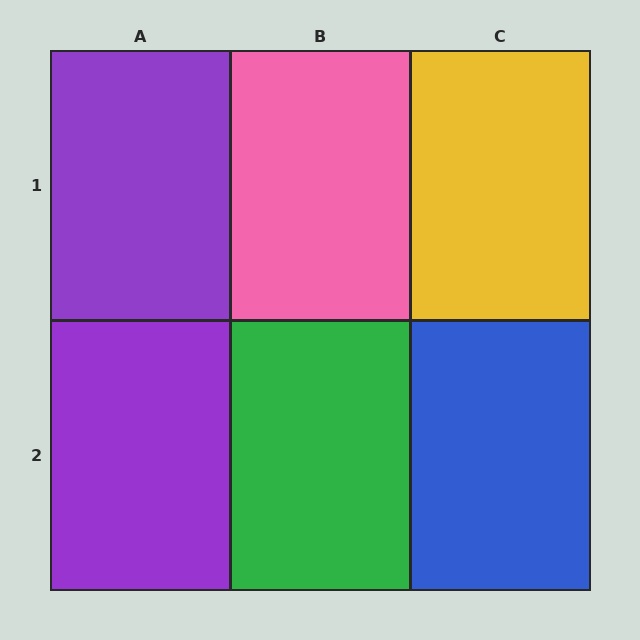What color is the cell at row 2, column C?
Blue.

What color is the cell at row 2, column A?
Purple.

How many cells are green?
1 cell is green.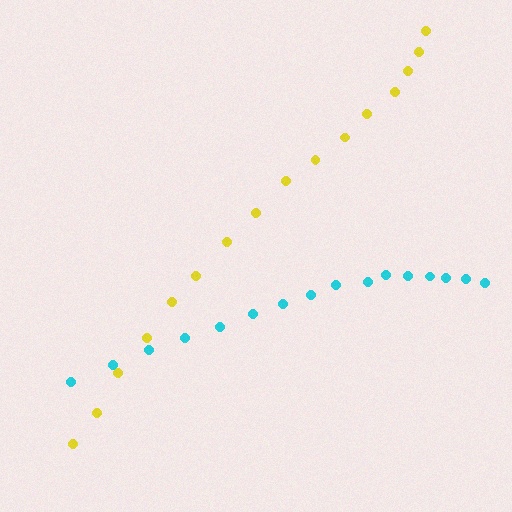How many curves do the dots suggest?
There are 2 distinct paths.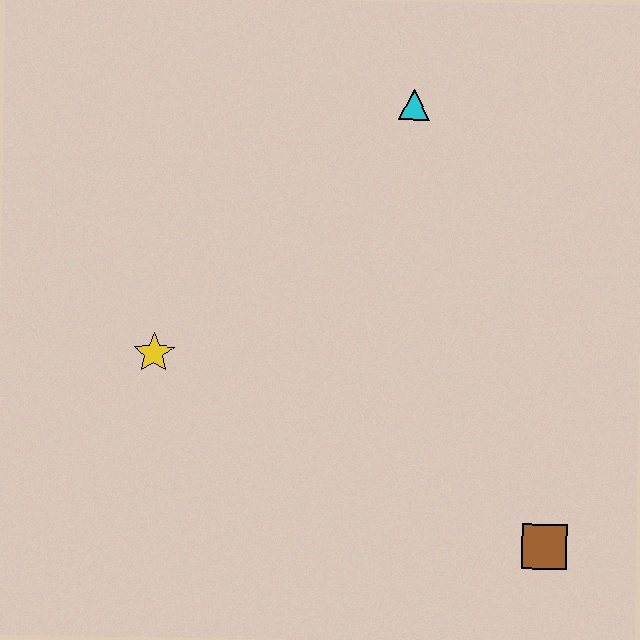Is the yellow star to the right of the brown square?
No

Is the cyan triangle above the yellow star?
Yes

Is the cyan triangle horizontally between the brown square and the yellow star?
Yes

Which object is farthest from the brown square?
The cyan triangle is farthest from the brown square.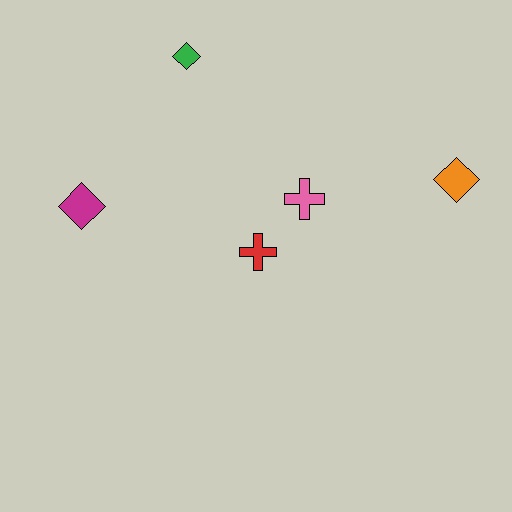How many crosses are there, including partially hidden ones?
There are 2 crosses.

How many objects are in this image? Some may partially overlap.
There are 5 objects.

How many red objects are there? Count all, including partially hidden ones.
There is 1 red object.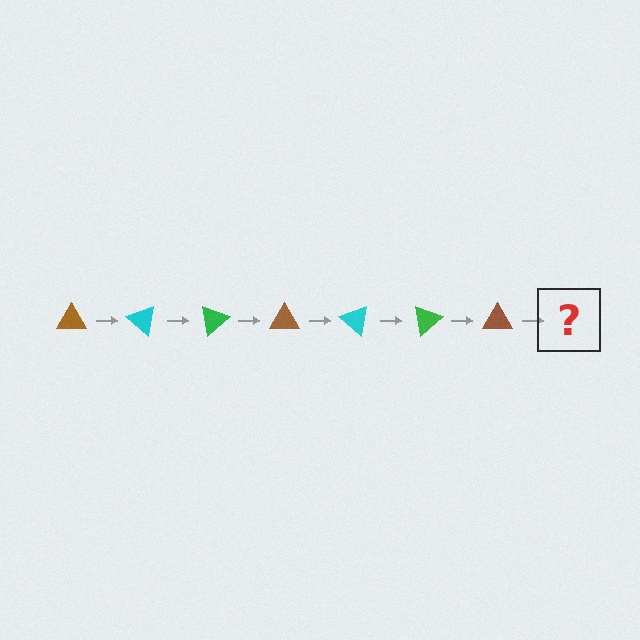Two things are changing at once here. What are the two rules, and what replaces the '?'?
The two rules are that it rotates 40 degrees each step and the color cycles through brown, cyan, and green. The '?' should be a cyan triangle, rotated 280 degrees from the start.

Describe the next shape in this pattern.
It should be a cyan triangle, rotated 280 degrees from the start.